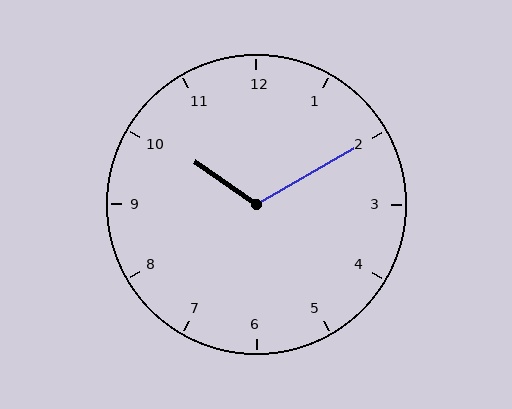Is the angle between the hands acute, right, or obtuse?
It is obtuse.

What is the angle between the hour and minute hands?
Approximately 115 degrees.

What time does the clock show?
10:10.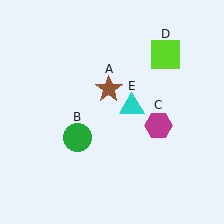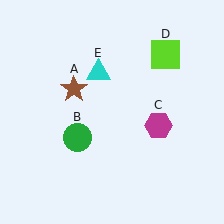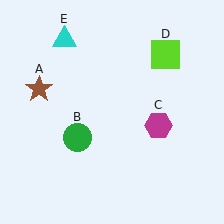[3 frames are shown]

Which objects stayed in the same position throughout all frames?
Green circle (object B) and magenta hexagon (object C) and lime square (object D) remained stationary.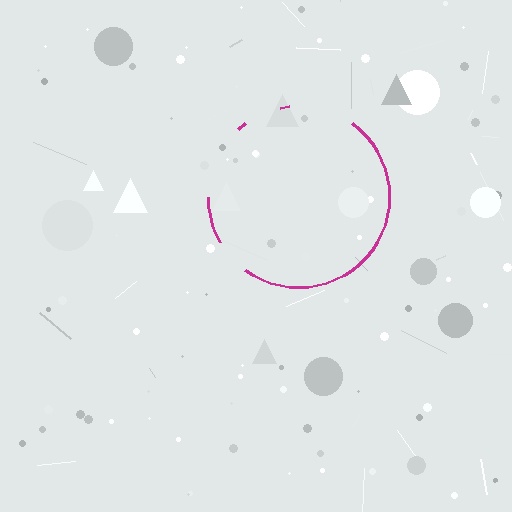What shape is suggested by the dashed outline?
The dashed outline suggests a circle.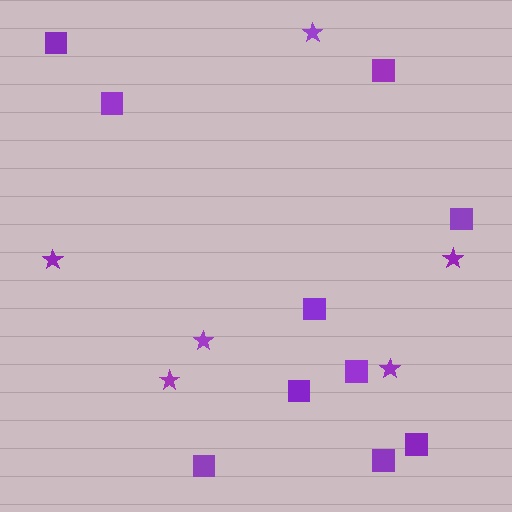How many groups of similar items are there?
There are 2 groups: one group of stars (6) and one group of squares (10).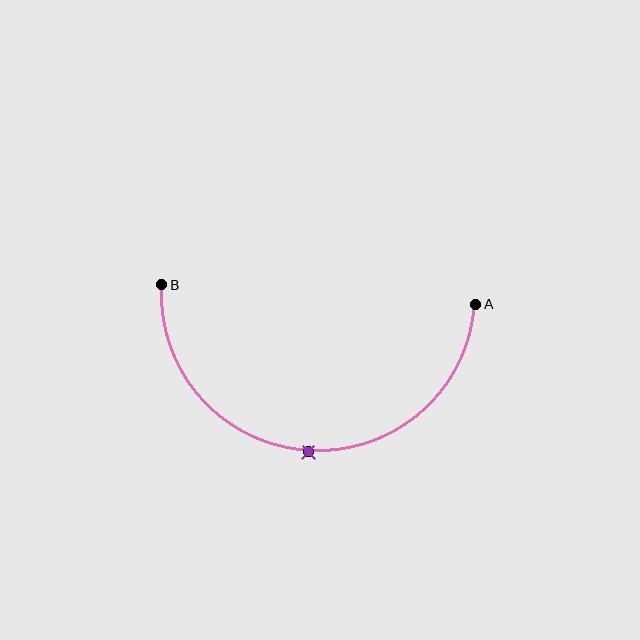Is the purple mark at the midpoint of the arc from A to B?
Yes. The purple mark lies on the arc at equal arc-length from both A and B — it is the arc midpoint.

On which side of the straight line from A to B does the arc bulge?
The arc bulges below the straight line connecting A and B.